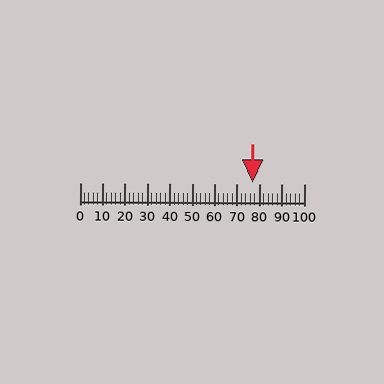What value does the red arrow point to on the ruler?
The red arrow points to approximately 77.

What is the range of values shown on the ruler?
The ruler shows values from 0 to 100.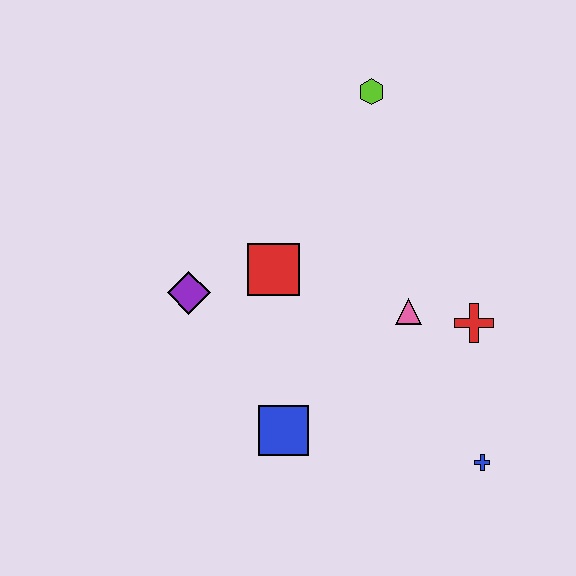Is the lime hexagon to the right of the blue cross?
No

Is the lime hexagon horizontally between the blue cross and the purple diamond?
Yes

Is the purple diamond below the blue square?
No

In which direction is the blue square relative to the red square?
The blue square is below the red square.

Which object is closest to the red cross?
The pink triangle is closest to the red cross.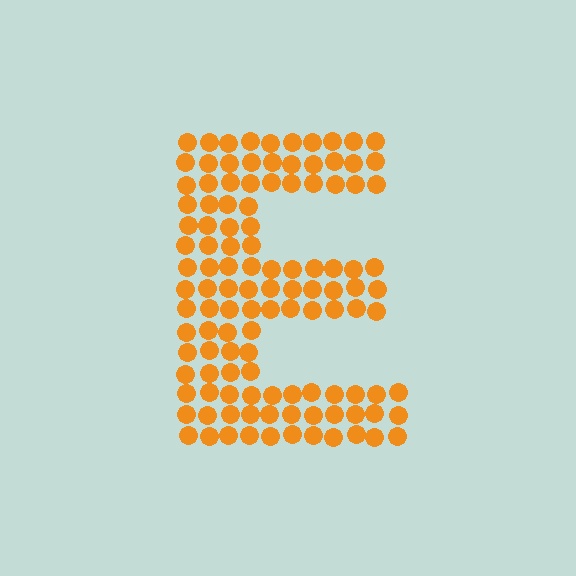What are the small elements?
The small elements are circles.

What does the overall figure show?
The overall figure shows the letter E.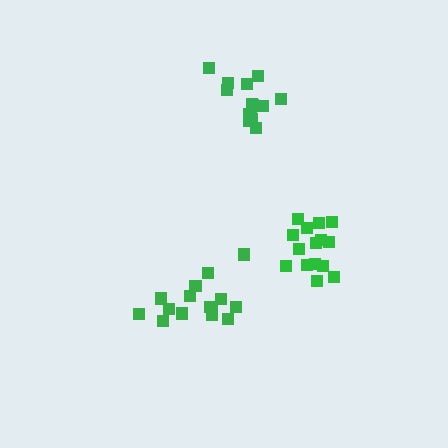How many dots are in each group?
Group 1: 15 dots, Group 2: 14 dots, Group 3: 15 dots (44 total).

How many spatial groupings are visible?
There are 3 spatial groupings.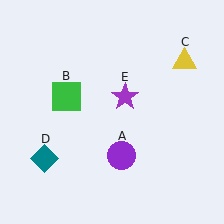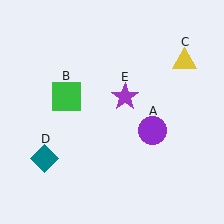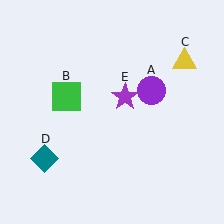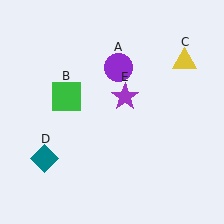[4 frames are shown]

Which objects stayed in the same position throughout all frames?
Green square (object B) and yellow triangle (object C) and teal diamond (object D) and purple star (object E) remained stationary.